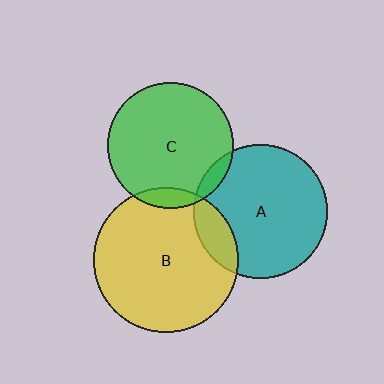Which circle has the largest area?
Circle B (yellow).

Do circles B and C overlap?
Yes.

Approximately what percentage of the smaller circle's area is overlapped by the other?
Approximately 10%.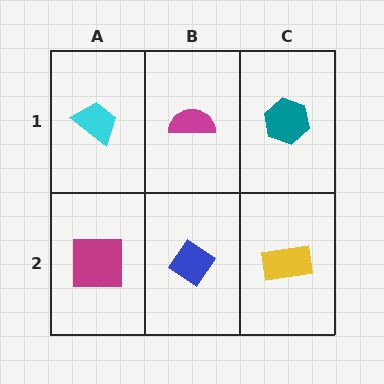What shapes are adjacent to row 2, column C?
A teal hexagon (row 1, column C), a blue diamond (row 2, column B).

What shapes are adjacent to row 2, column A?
A cyan trapezoid (row 1, column A), a blue diamond (row 2, column B).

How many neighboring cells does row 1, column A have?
2.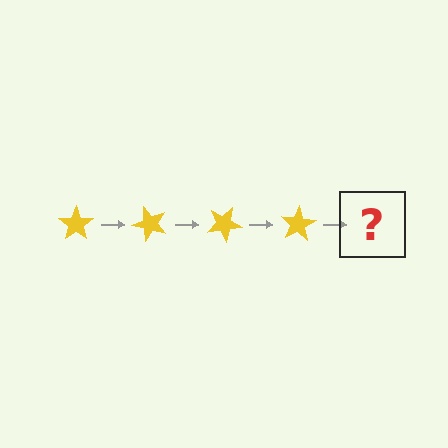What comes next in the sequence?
The next element should be a yellow star rotated 200 degrees.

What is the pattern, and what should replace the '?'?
The pattern is that the star rotates 50 degrees each step. The '?' should be a yellow star rotated 200 degrees.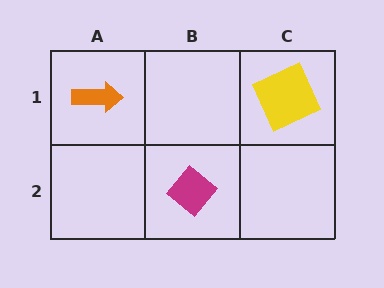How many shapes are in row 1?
2 shapes.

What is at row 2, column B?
A magenta diamond.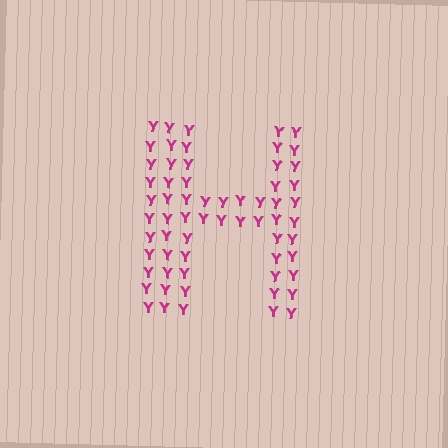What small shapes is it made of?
It is made of small letter Y's.